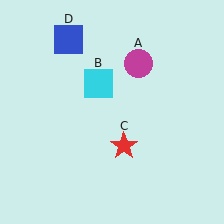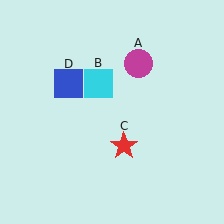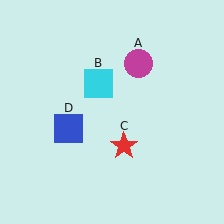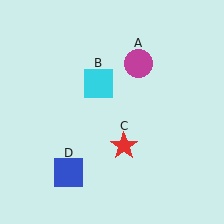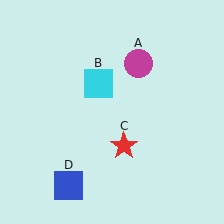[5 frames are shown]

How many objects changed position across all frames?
1 object changed position: blue square (object D).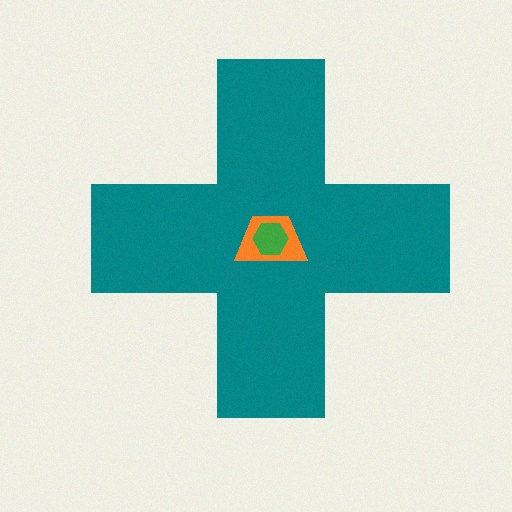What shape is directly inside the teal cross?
The orange trapezoid.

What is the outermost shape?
The teal cross.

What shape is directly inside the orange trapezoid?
The green hexagon.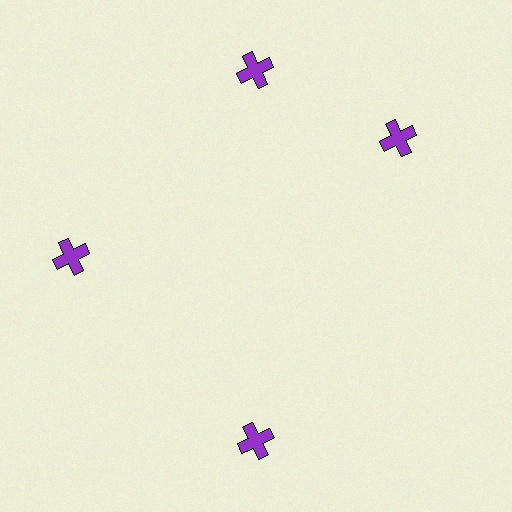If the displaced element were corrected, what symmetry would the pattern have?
It would have 4-fold rotational symmetry — the pattern would map onto itself every 90 degrees.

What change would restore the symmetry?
The symmetry would be restored by rotating it back into even spacing with its neighbors so that all 4 crosses sit at equal angles and equal distance from the center.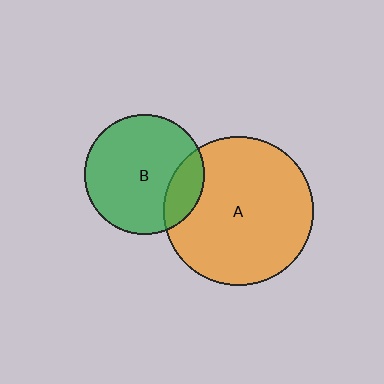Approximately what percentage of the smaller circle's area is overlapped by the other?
Approximately 20%.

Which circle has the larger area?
Circle A (orange).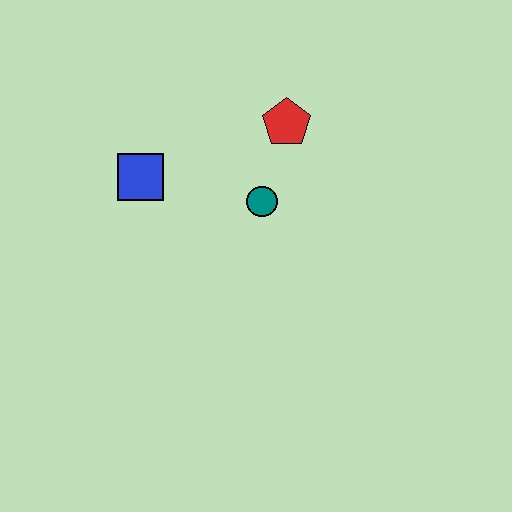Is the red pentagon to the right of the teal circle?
Yes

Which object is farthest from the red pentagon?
The blue square is farthest from the red pentagon.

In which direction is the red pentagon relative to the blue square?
The red pentagon is to the right of the blue square.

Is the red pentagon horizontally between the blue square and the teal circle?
No